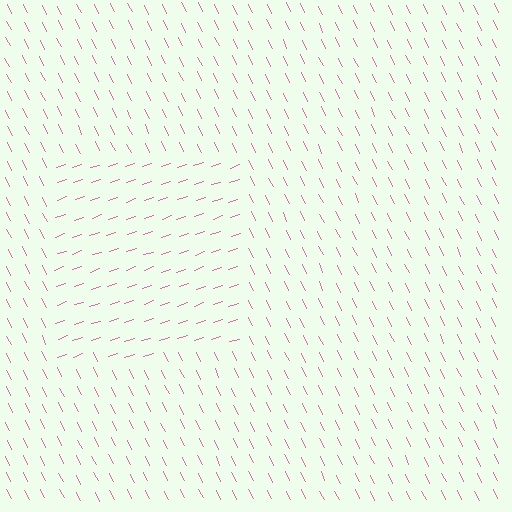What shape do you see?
I see a rectangle.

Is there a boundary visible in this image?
Yes, there is a texture boundary formed by a change in line orientation.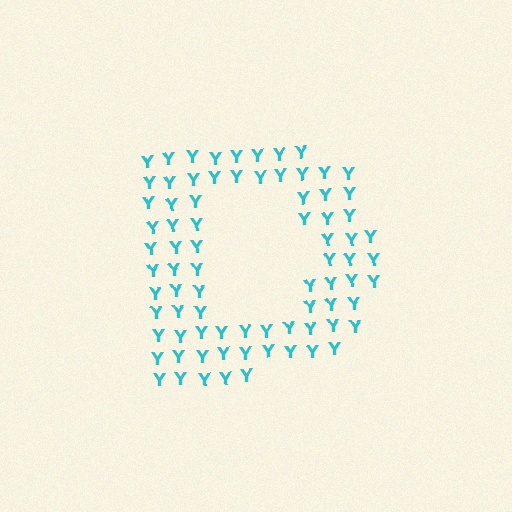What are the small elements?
The small elements are letter Y's.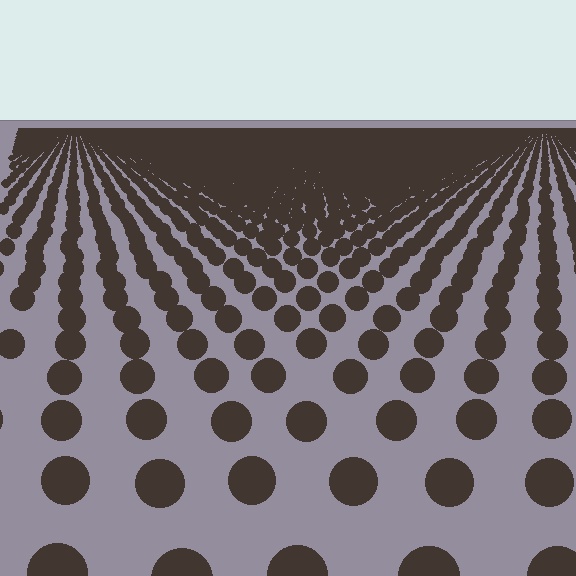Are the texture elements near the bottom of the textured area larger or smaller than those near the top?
Larger. Near the bottom, elements are closer to the viewer and appear at a bigger on-screen size.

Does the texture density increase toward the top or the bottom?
Density increases toward the top.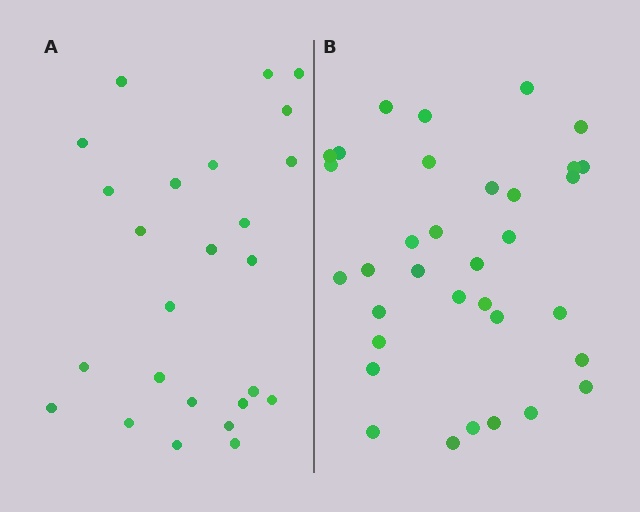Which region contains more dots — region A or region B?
Region B (the right region) has more dots.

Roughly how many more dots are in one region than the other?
Region B has roughly 8 or so more dots than region A.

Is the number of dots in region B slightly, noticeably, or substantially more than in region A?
Region B has noticeably more, but not dramatically so. The ratio is roughly 1.4 to 1.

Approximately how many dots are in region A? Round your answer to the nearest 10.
About 20 dots. (The exact count is 25, which rounds to 20.)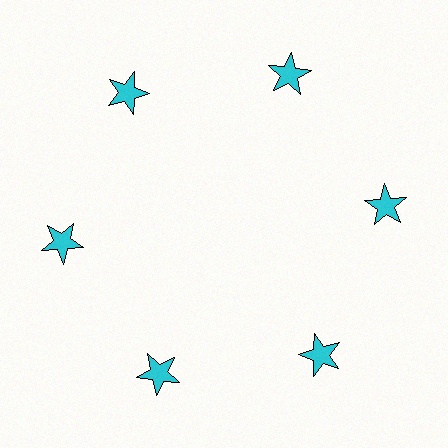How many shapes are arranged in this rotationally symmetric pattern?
There are 6 shapes, arranged in 6 groups of 1.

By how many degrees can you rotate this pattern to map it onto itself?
The pattern maps onto itself every 60 degrees of rotation.